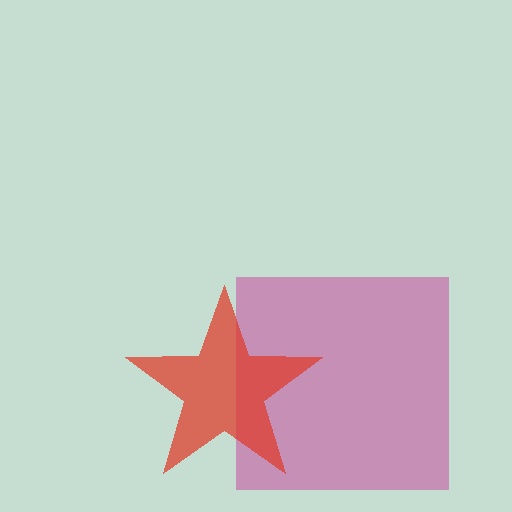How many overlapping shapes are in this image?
There are 2 overlapping shapes in the image.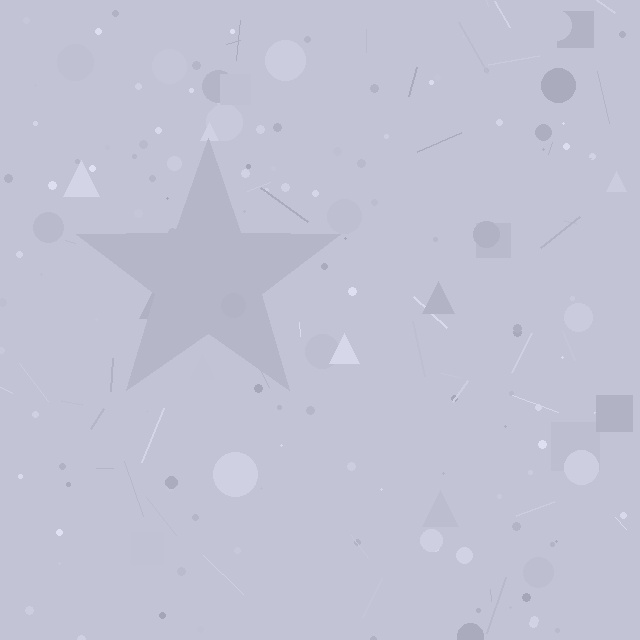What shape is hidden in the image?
A star is hidden in the image.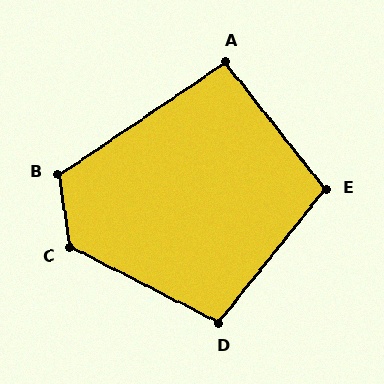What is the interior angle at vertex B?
Approximately 116 degrees (obtuse).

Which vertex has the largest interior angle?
C, at approximately 126 degrees.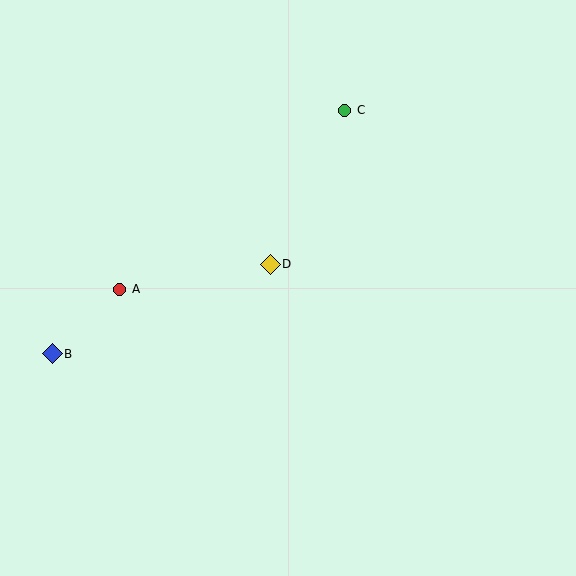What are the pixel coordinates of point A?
Point A is at (120, 289).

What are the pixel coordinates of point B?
Point B is at (52, 354).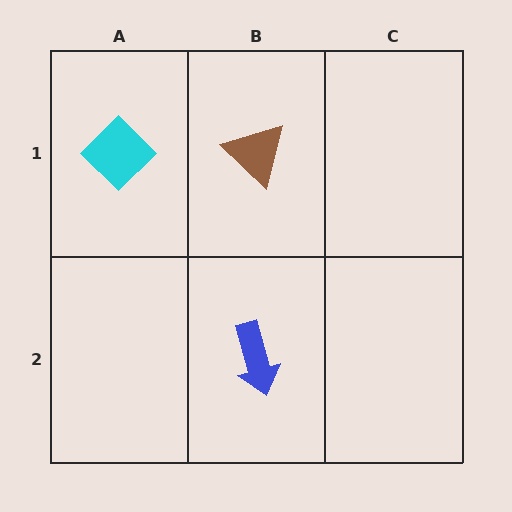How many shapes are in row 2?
1 shape.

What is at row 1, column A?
A cyan diamond.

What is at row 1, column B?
A brown triangle.